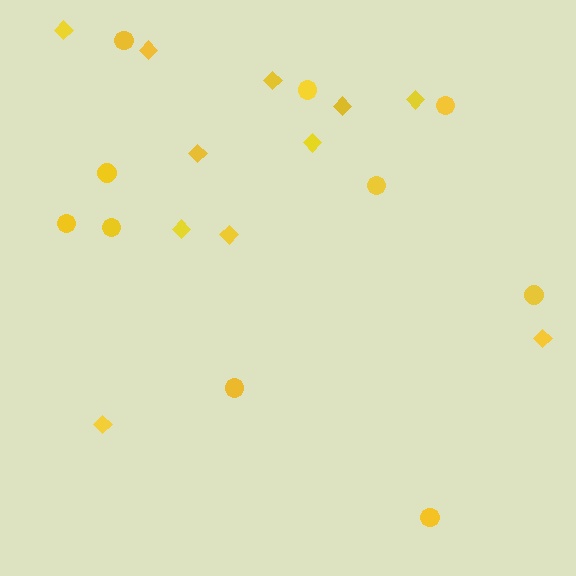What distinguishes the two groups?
There are 2 groups: one group of diamonds (11) and one group of circles (10).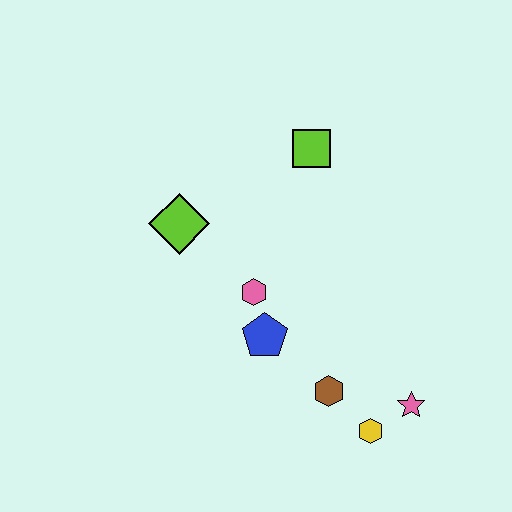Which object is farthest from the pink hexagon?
The pink star is farthest from the pink hexagon.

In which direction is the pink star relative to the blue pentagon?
The pink star is to the right of the blue pentagon.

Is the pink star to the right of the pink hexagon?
Yes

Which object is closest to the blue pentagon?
The pink hexagon is closest to the blue pentagon.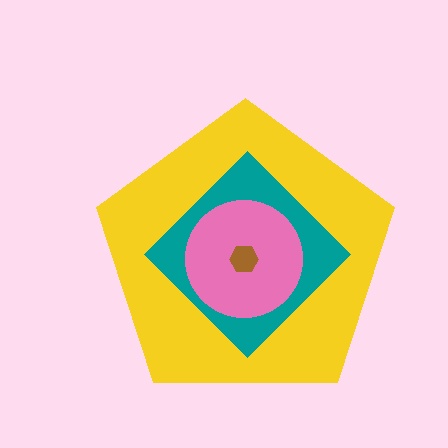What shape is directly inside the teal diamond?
The pink circle.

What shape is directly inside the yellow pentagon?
The teal diamond.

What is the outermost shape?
The yellow pentagon.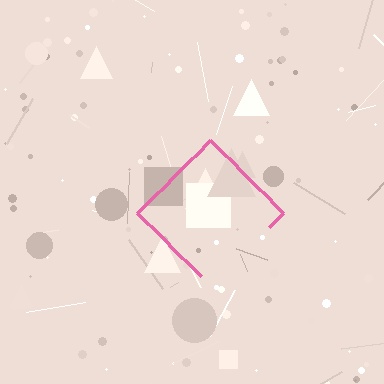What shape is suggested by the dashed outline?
The dashed outline suggests a diamond.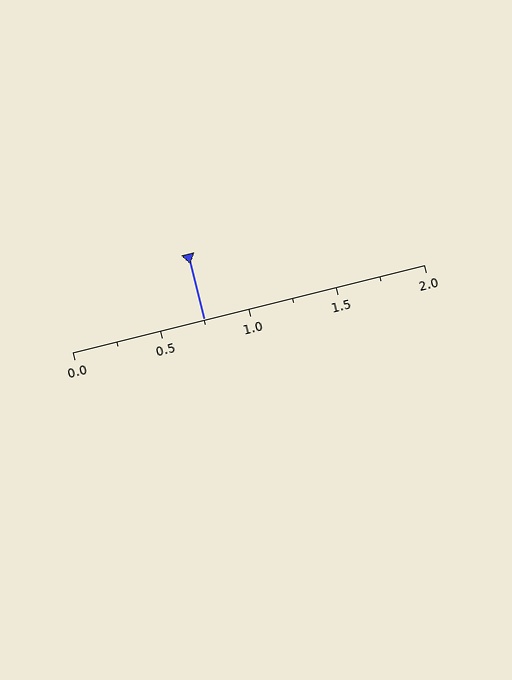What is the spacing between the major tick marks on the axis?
The major ticks are spaced 0.5 apart.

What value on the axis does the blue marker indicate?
The marker indicates approximately 0.75.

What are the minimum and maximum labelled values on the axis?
The axis runs from 0.0 to 2.0.